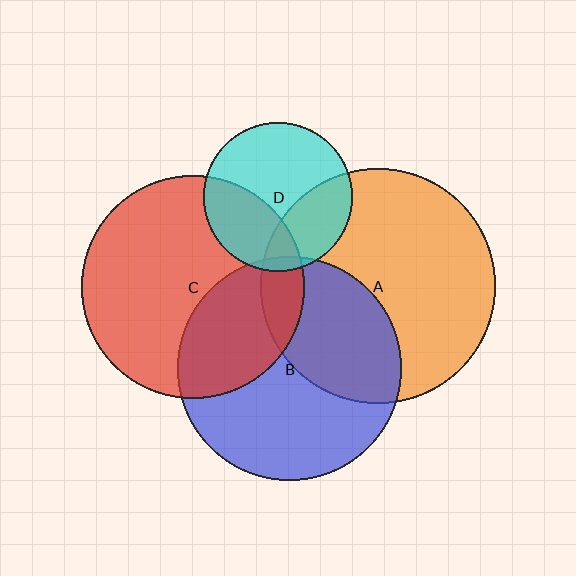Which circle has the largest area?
Circle A (orange).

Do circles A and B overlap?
Yes.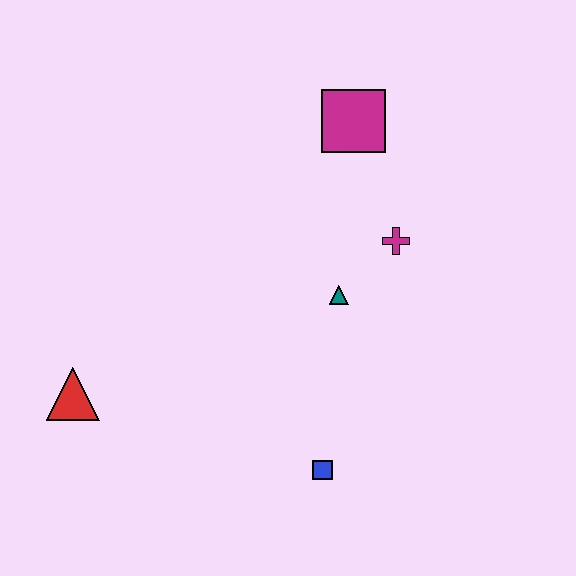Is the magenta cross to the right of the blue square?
Yes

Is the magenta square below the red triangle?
No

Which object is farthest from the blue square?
The magenta square is farthest from the blue square.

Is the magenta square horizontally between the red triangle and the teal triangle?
No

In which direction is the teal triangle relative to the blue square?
The teal triangle is above the blue square.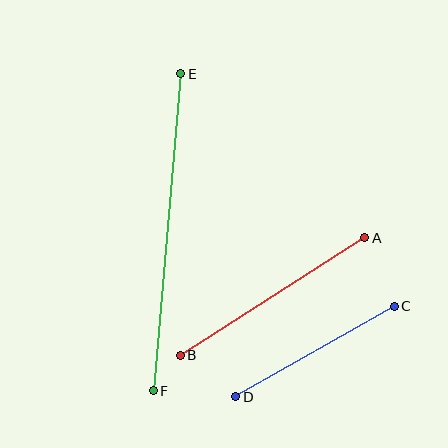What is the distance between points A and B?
The distance is approximately 219 pixels.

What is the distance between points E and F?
The distance is approximately 318 pixels.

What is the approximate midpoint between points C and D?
The midpoint is at approximately (315, 351) pixels.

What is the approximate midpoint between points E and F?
The midpoint is at approximately (167, 232) pixels.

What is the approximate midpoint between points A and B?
The midpoint is at approximately (273, 296) pixels.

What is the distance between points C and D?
The distance is approximately 183 pixels.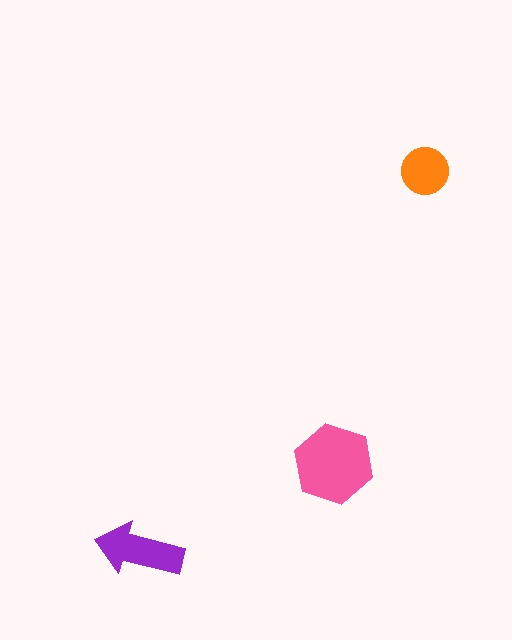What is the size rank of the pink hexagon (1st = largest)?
1st.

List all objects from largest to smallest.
The pink hexagon, the purple arrow, the orange circle.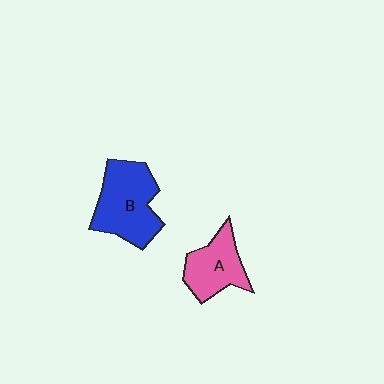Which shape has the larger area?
Shape B (blue).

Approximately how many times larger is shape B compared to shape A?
Approximately 1.4 times.